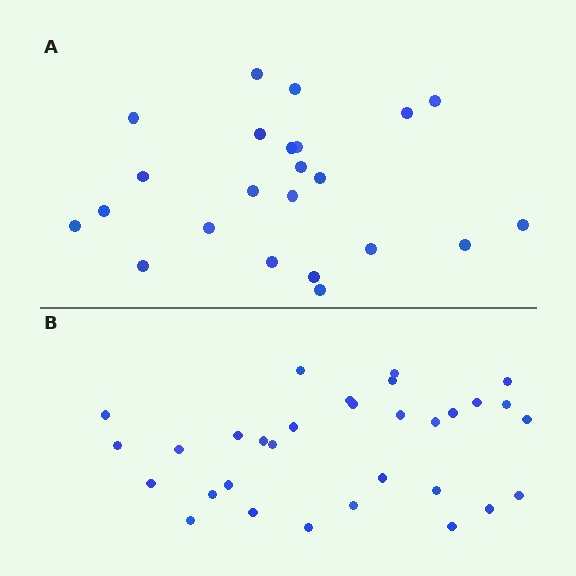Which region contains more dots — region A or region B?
Region B (the bottom region) has more dots.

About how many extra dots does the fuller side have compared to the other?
Region B has roughly 8 or so more dots than region A.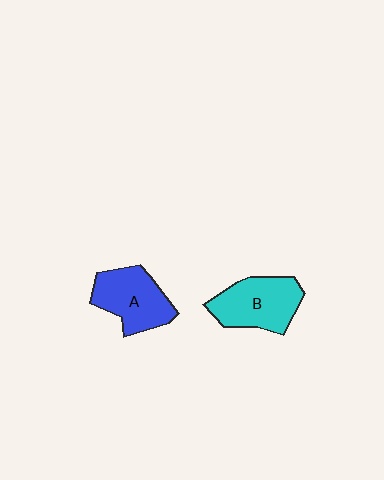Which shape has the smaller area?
Shape A (blue).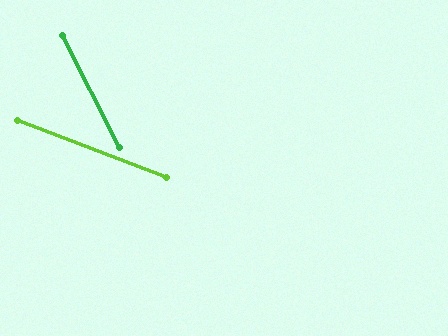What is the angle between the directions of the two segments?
Approximately 42 degrees.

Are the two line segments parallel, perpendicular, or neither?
Neither parallel nor perpendicular — they differ by about 42°.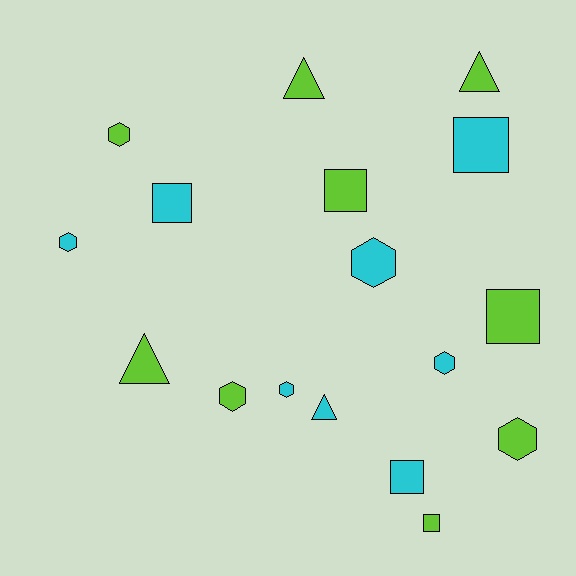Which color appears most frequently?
Lime, with 9 objects.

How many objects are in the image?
There are 17 objects.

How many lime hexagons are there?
There are 3 lime hexagons.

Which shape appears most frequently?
Hexagon, with 7 objects.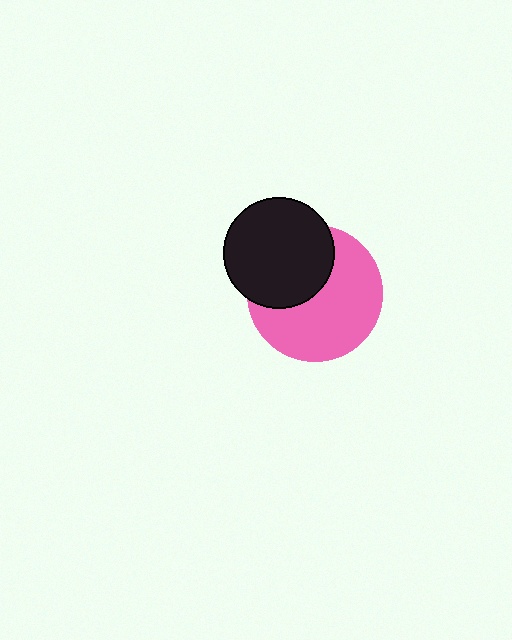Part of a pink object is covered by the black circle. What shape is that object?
It is a circle.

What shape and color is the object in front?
The object in front is a black circle.